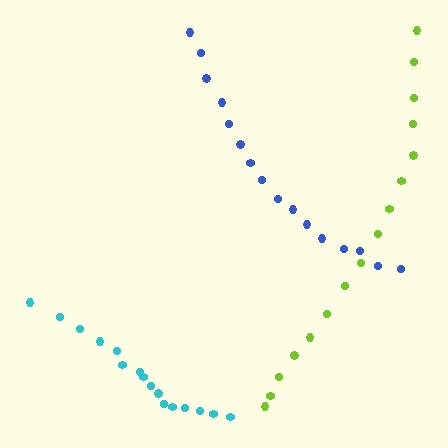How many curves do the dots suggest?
There are 3 distinct paths.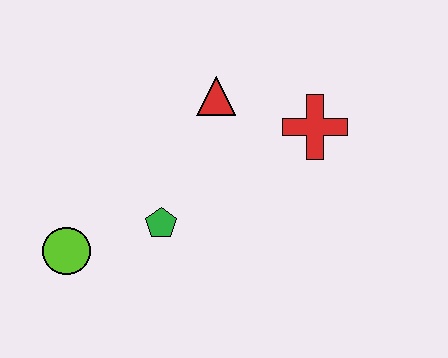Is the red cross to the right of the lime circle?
Yes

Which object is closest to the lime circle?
The green pentagon is closest to the lime circle.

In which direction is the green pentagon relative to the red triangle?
The green pentagon is below the red triangle.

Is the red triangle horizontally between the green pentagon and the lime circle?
No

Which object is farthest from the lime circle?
The red cross is farthest from the lime circle.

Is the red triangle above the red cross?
Yes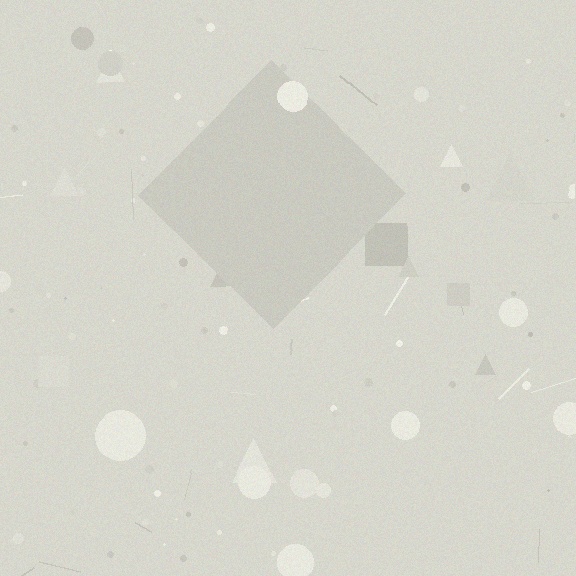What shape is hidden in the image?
A diamond is hidden in the image.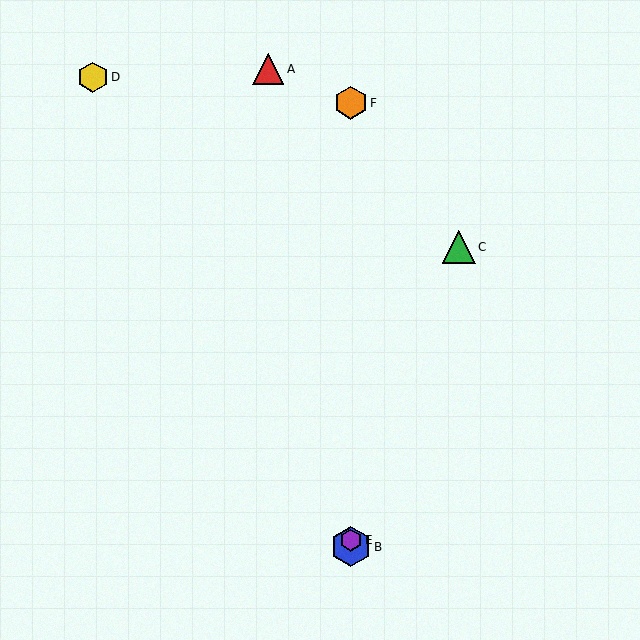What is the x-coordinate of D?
Object D is at x≈93.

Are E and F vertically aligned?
Yes, both are at x≈351.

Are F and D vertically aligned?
No, F is at x≈351 and D is at x≈93.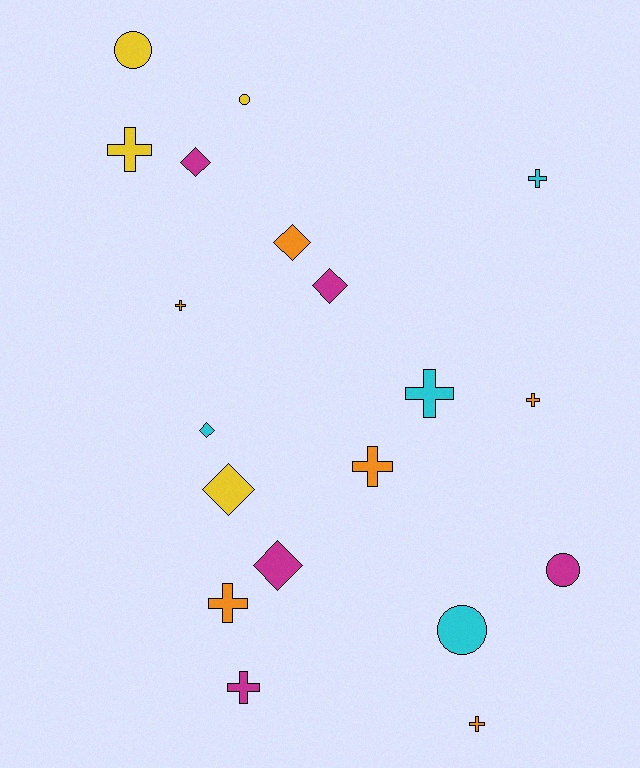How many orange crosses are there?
There are 5 orange crosses.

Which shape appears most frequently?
Cross, with 9 objects.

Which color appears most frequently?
Orange, with 6 objects.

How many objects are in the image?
There are 19 objects.